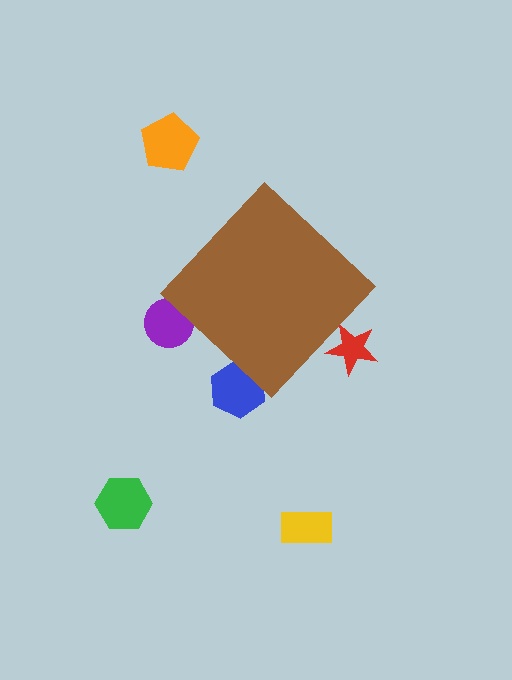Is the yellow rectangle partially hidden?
No, the yellow rectangle is fully visible.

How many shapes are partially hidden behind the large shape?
3 shapes are partially hidden.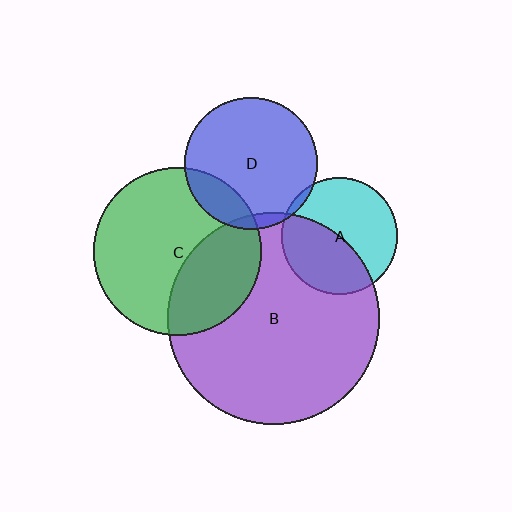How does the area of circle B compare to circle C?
Approximately 1.6 times.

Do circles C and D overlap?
Yes.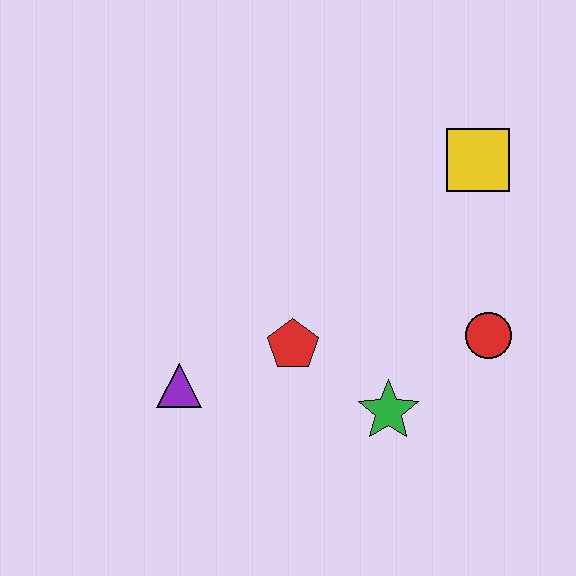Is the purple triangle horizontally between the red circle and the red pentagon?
No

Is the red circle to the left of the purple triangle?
No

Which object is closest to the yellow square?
The red circle is closest to the yellow square.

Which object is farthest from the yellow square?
The purple triangle is farthest from the yellow square.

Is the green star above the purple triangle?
No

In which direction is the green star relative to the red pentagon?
The green star is to the right of the red pentagon.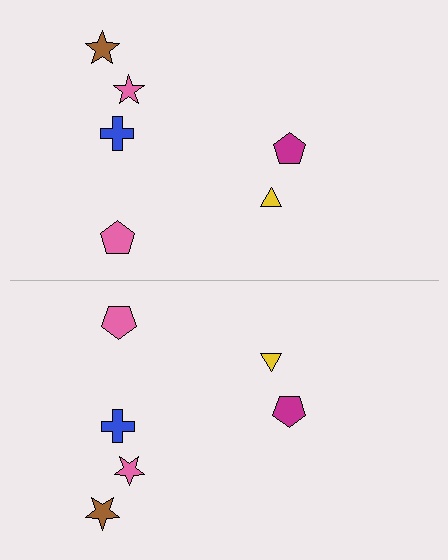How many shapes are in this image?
There are 12 shapes in this image.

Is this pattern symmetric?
Yes, this pattern has bilateral (reflection) symmetry.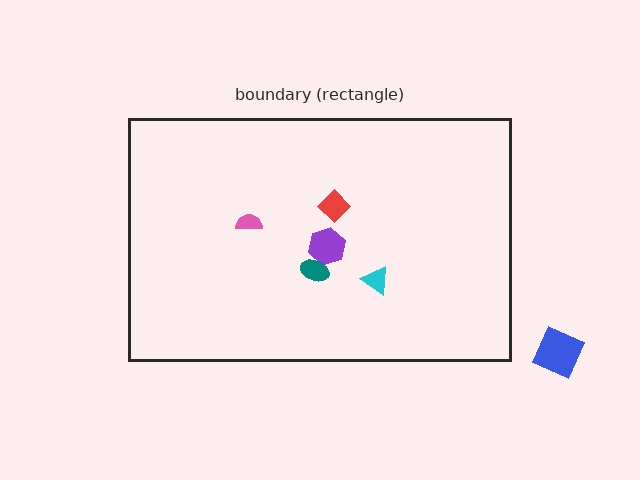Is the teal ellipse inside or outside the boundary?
Inside.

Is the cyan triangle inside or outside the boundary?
Inside.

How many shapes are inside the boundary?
5 inside, 1 outside.